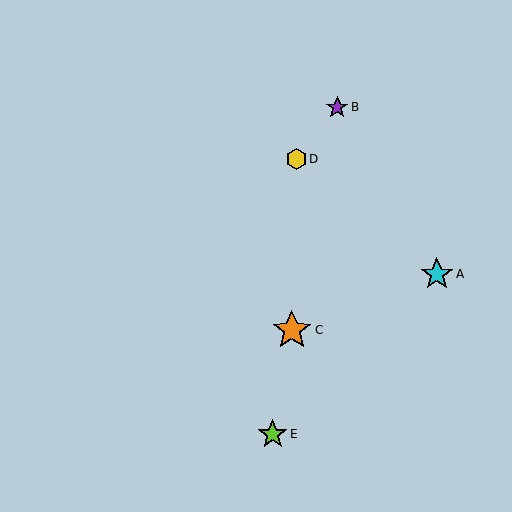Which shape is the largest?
The orange star (labeled C) is the largest.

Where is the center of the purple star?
The center of the purple star is at (337, 107).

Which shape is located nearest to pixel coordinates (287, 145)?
The yellow hexagon (labeled D) at (296, 159) is nearest to that location.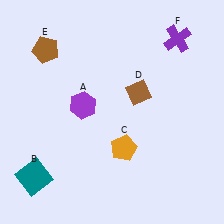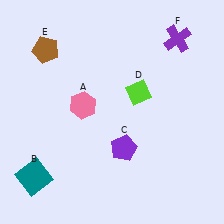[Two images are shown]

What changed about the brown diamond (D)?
In Image 1, D is brown. In Image 2, it changed to lime.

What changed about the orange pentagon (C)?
In Image 1, C is orange. In Image 2, it changed to purple.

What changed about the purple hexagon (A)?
In Image 1, A is purple. In Image 2, it changed to pink.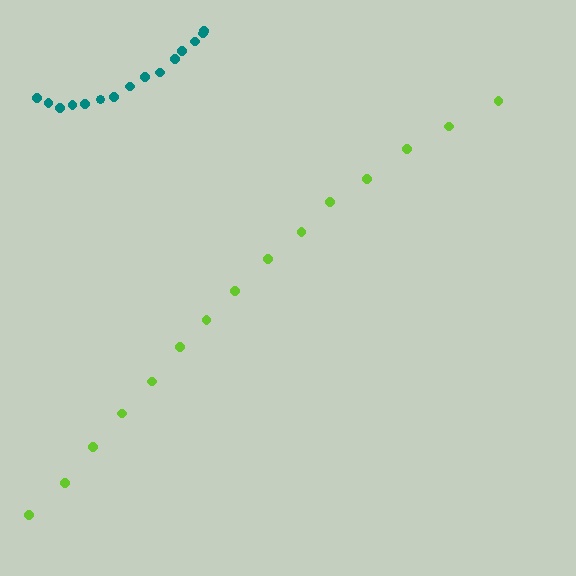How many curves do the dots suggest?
There are 2 distinct paths.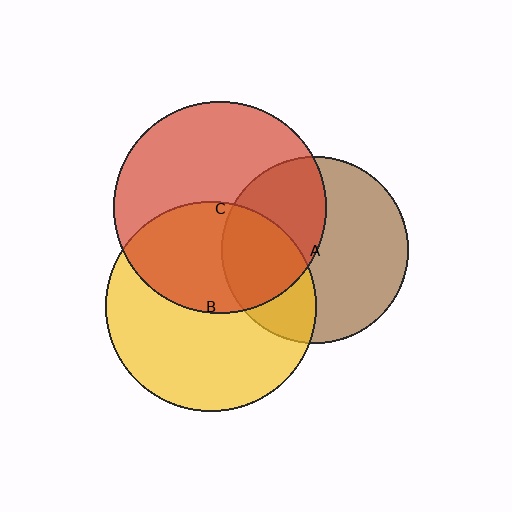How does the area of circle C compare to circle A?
Approximately 1.3 times.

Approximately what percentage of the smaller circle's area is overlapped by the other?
Approximately 40%.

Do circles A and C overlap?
Yes.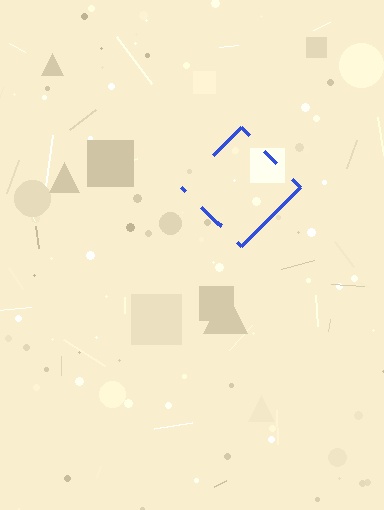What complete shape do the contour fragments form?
The contour fragments form a diamond.